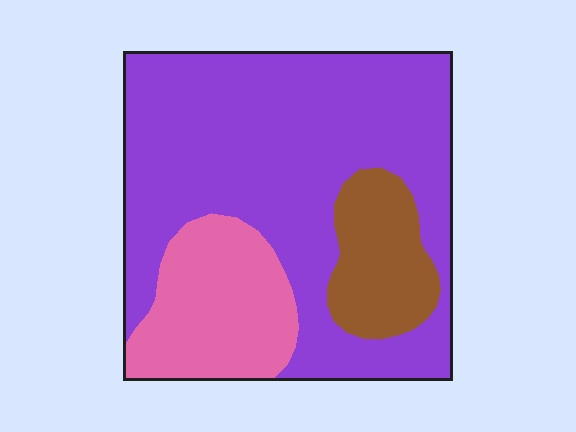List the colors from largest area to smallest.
From largest to smallest: purple, pink, brown.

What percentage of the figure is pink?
Pink takes up about one fifth (1/5) of the figure.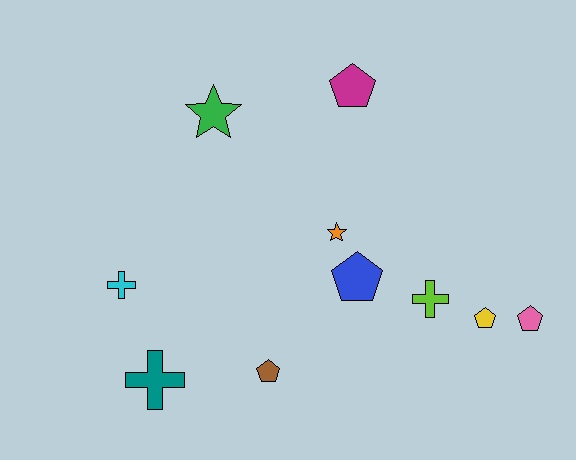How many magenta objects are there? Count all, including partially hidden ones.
There is 1 magenta object.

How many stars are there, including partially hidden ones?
There are 2 stars.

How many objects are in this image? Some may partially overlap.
There are 10 objects.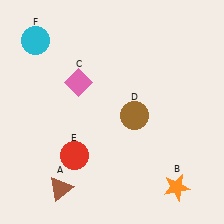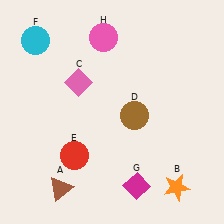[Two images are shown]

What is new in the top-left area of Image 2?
A pink circle (H) was added in the top-left area of Image 2.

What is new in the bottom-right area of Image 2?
A magenta diamond (G) was added in the bottom-right area of Image 2.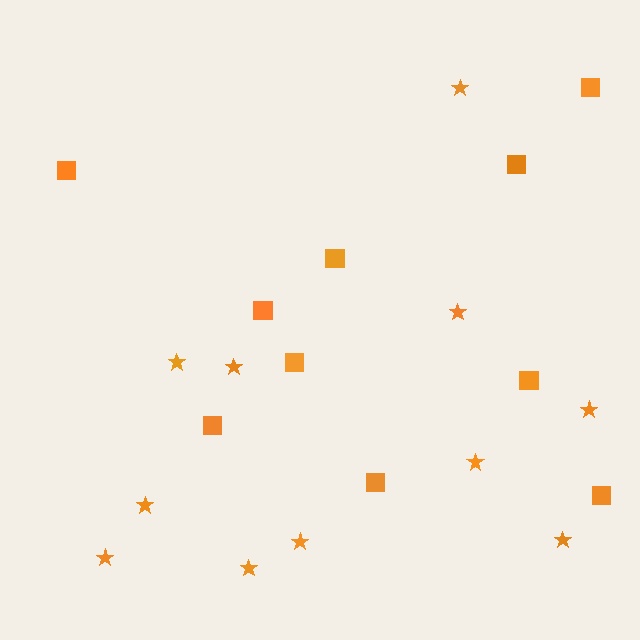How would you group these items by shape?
There are 2 groups: one group of squares (10) and one group of stars (11).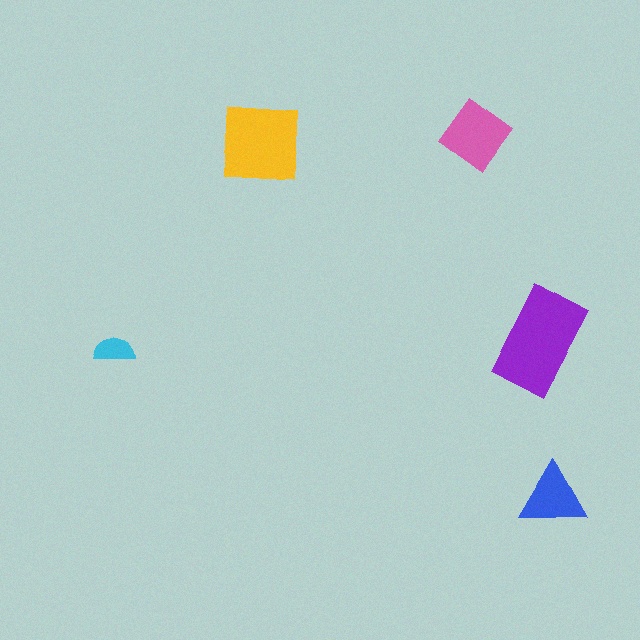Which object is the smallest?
The cyan semicircle.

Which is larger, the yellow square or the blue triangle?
The yellow square.